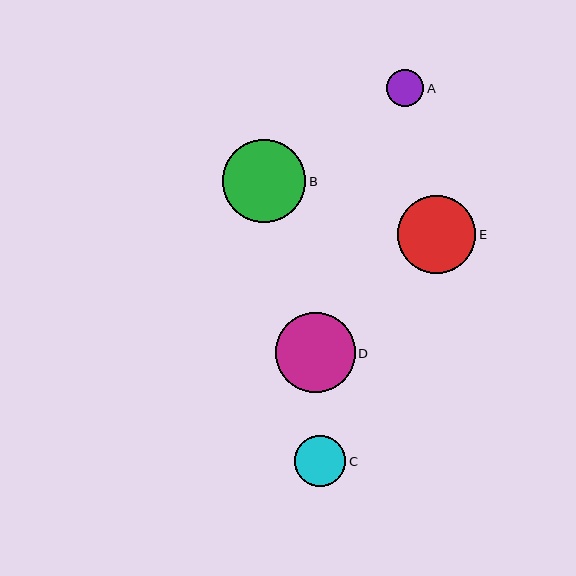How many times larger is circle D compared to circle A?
Circle D is approximately 2.1 times the size of circle A.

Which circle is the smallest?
Circle A is the smallest with a size of approximately 38 pixels.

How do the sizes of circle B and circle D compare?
Circle B and circle D are approximately the same size.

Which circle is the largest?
Circle B is the largest with a size of approximately 83 pixels.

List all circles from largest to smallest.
From largest to smallest: B, D, E, C, A.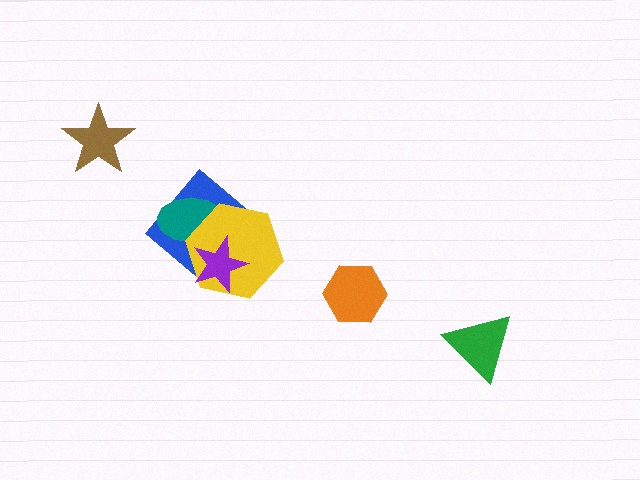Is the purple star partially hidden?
No, no other shape covers it.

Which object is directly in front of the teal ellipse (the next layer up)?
The yellow hexagon is directly in front of the teal ellipse.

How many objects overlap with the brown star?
0 objects overlap with the brown star.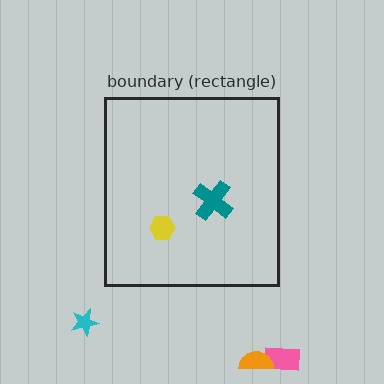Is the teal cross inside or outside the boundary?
Inside.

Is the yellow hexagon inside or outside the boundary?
Inside.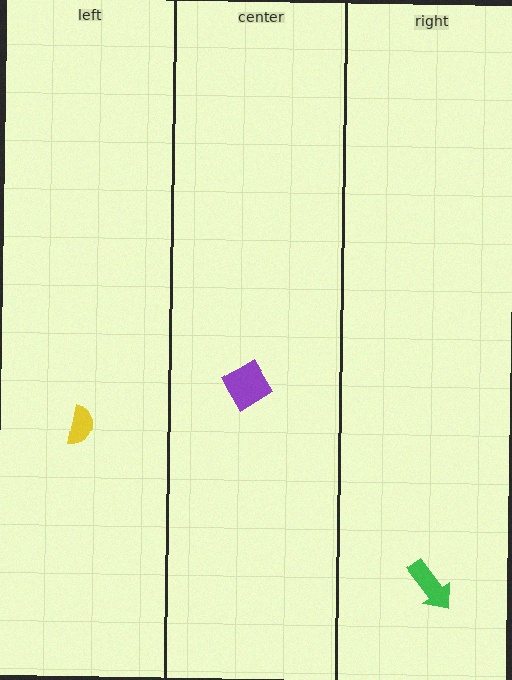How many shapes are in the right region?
1.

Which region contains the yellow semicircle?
The left region.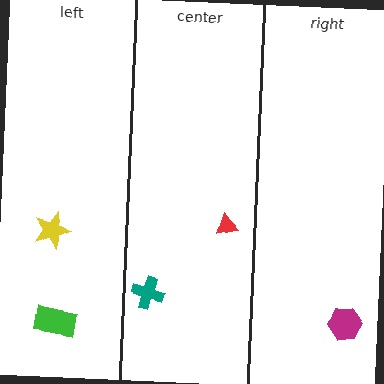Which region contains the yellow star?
The left region.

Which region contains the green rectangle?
The left region.